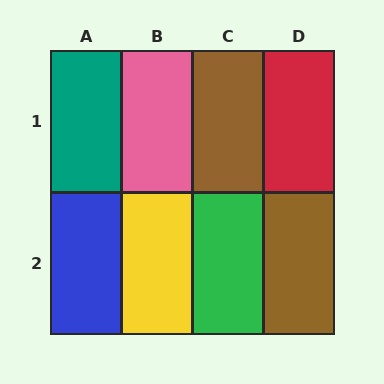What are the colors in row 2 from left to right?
Blue, yellow, green, brown.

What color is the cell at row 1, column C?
Brown.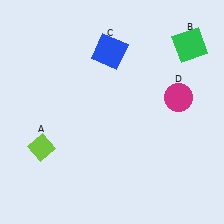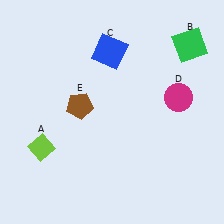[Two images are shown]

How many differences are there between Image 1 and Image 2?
There is 1 difference between the two images.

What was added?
A brown pentagon (E) was added in Image 2.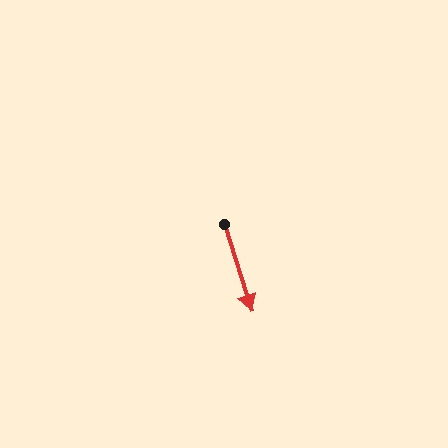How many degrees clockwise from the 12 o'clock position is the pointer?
Approximately 162 degrees.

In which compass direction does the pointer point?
South.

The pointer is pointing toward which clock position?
Roughly 5 o'clock.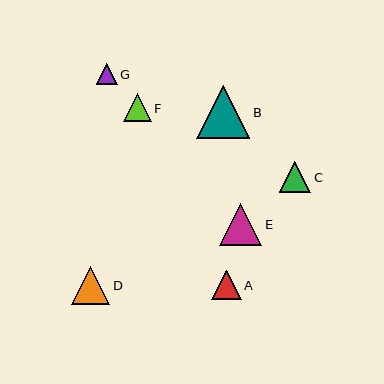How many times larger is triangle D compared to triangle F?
Triangle D is approximately 1.4 times the size of triangle F.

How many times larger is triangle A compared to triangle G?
Triangle A is approximately 1.4 times the size of triangle G.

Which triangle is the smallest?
Triangle G is the smallest with a size of approximately 21 pixels.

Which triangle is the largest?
Triangle B is the largest with a size of approximately 53 pixels.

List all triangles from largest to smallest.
From largest to smallest: B, E, D, C, A, F, G.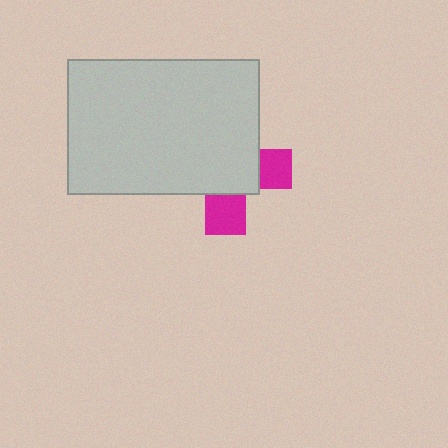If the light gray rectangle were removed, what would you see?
You would see the complete magenta cross.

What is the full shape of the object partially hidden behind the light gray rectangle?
The partially hidden object is a magenta cross.